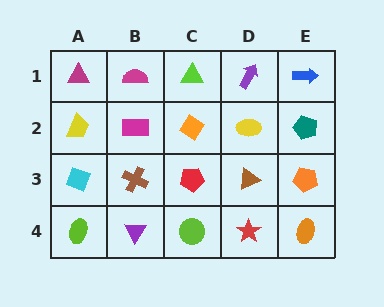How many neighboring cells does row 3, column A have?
3.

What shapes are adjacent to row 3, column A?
A yellow trapezoid (row 2, column A), a lime ellipse (row 4, column A), a brown cross (row 3, column B).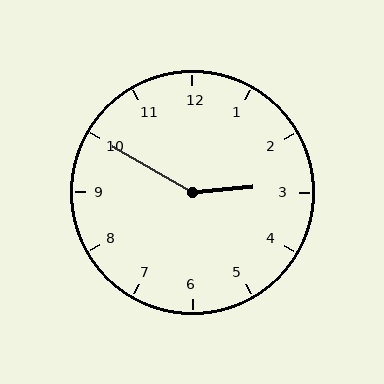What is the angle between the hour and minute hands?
Approximately 145 degrees.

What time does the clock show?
2:50.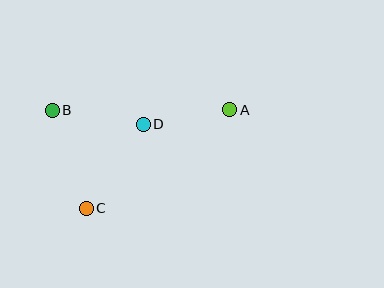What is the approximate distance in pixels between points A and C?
The distance between A and C is approximately 174 pixels.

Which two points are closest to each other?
Points A and D are closest to each other.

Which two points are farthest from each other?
Points A and B are farthest from each other.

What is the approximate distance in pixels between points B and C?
The distance between B and C is approximately 104 pixels.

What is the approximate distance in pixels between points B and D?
The distance between B and D is approximately 92 pixels.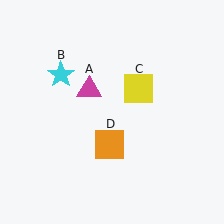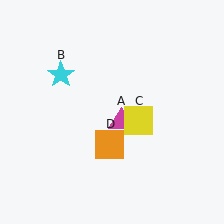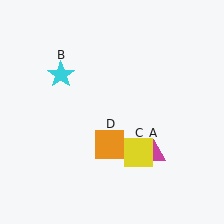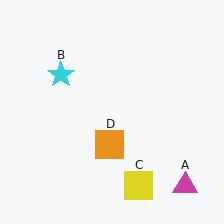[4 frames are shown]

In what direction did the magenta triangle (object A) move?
The magenta triangle (object A) moved down and to the right.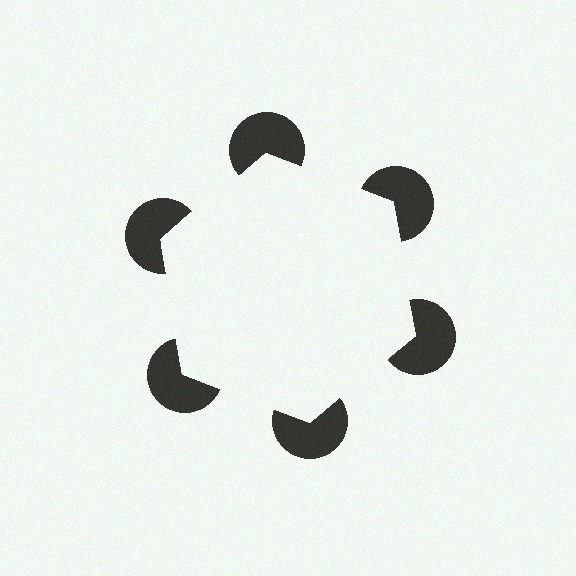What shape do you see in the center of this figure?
An illusory hexagon — its edges are inferred from the aligned wedge cuts in the pac-man discs, not physically drawn.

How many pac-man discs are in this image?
There are 6 — one at each vertex of the illusory hexagon.